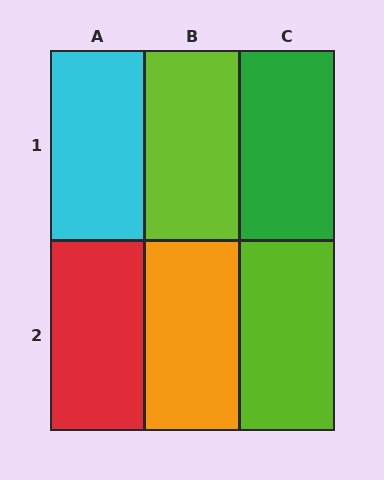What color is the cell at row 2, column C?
Lime.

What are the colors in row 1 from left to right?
Cyan, lime, green.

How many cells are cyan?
1 cell is cyan.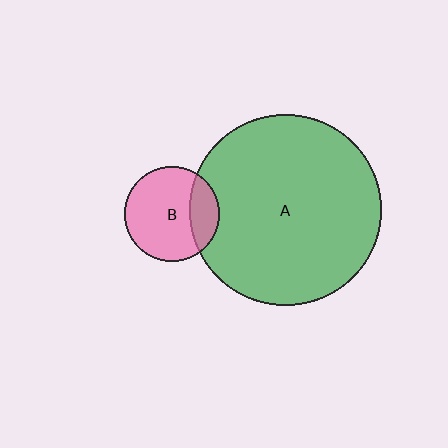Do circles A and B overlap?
Yes.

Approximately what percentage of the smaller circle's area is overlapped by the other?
Approximately 25%.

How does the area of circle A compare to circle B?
Approximately 4.0 times.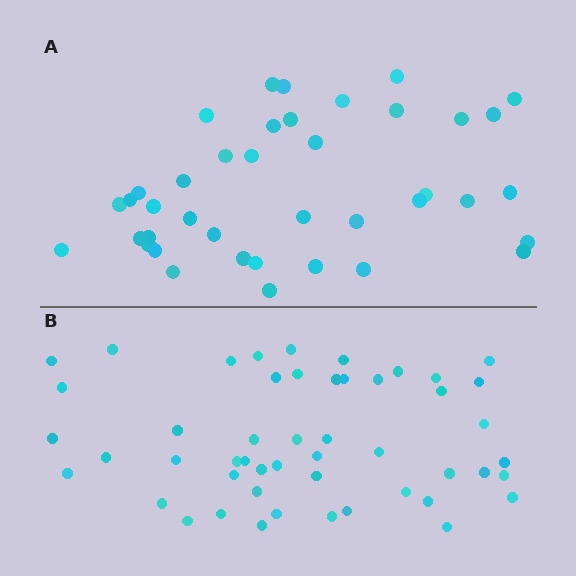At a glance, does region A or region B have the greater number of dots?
Region B (the bottom region) has more dots.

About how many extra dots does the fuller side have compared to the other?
Region B has roughly 10 or so more dots than region A.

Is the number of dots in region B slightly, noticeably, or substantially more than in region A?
Region B has noticeably more, but not dramatically so. The ratio is roughly 1.2 to 1.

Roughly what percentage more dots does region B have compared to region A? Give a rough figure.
About 25% more.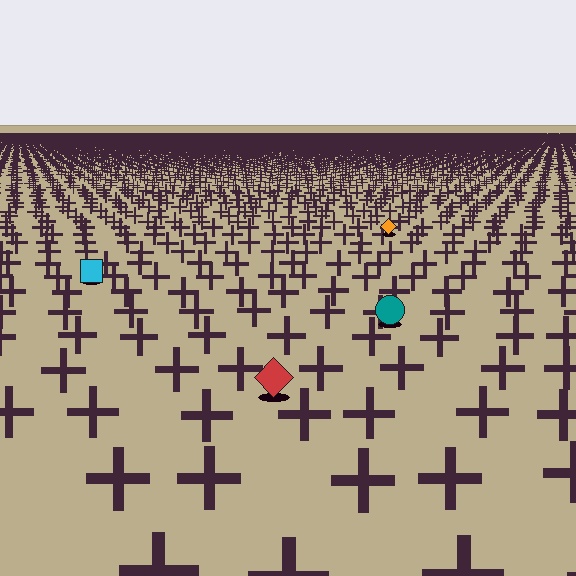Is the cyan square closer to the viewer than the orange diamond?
Yes. The cyan square is closer — you can tell from the texture gradient: the ground texture is coarser near it.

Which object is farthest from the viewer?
The orange diamond is farthest from the viewer. It appears smaller and the ground texture around it is denser.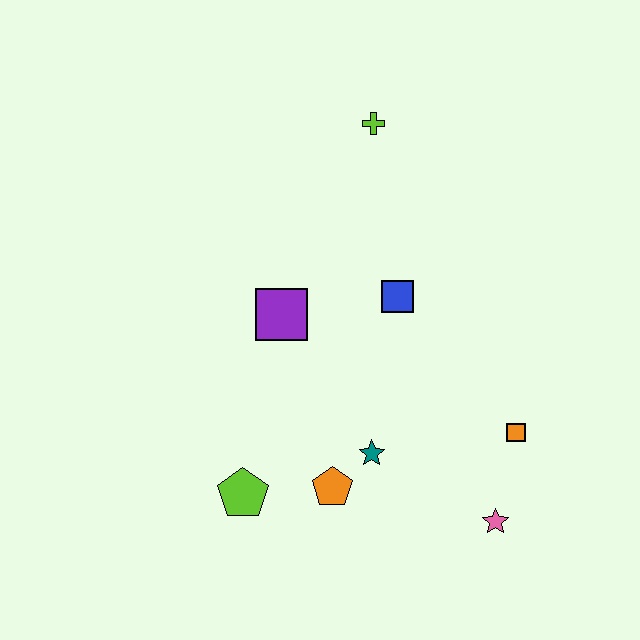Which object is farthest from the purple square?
The pink star is farthest from the purple square.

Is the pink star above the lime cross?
No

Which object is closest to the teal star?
The orange pentagon is closest to the teal star.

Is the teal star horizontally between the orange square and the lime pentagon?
Yes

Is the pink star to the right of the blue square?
Yes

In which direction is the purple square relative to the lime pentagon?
The purple square is above the lime pentagon.